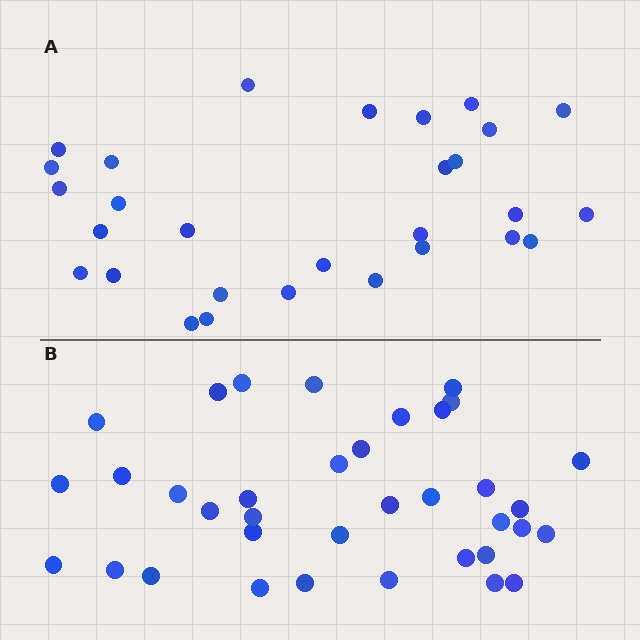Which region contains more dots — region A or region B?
Region B (the bottom region) has more dots.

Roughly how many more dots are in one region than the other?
Region B has roughly 8 or so more dots than region A.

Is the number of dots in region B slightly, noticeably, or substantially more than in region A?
Region B has only slightly more — the two regions are fairly close. The ratio is roughly 1.2 to 1.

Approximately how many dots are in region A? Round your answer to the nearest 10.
About 30 dots. (The exact count is 29, which rounds to 30.)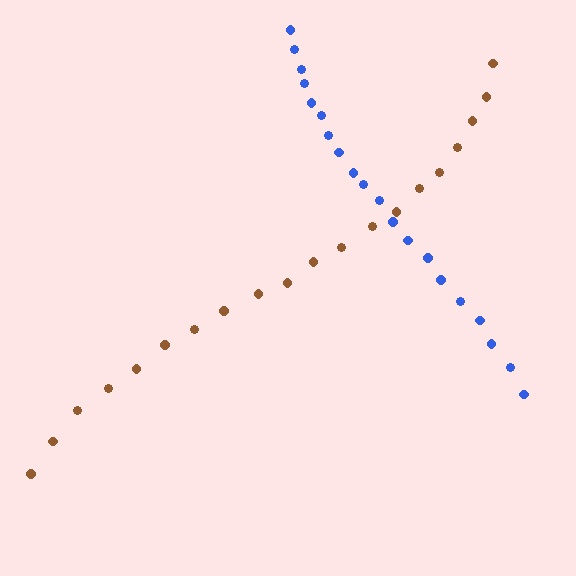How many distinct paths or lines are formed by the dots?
There are 2 distinct paths.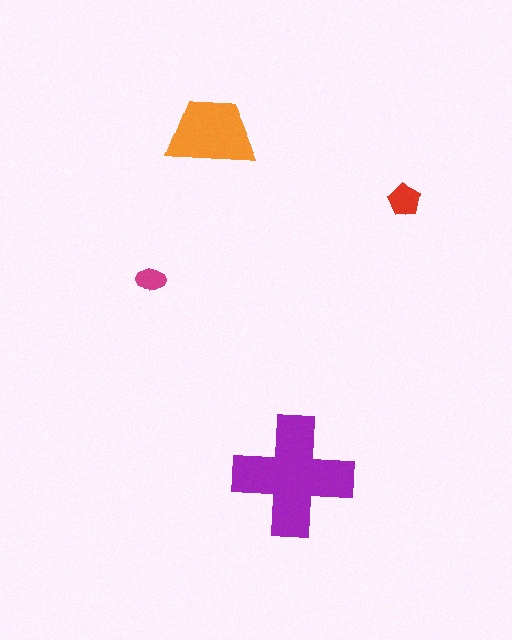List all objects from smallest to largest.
The magenta ellipse, the red pentagon, the orange trapezoid, the purple cross.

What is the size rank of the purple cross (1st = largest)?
1st.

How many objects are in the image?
There are 4 objects in the image.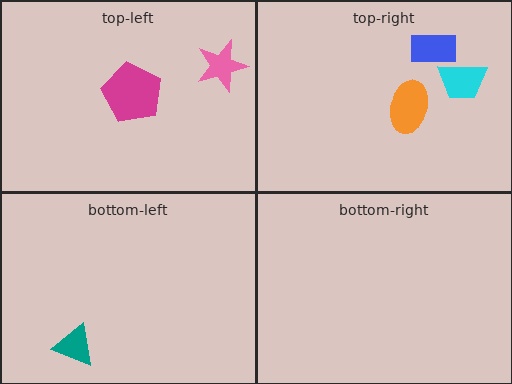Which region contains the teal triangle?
The bottom-left region.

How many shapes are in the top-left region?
2.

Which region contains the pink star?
The top-left region.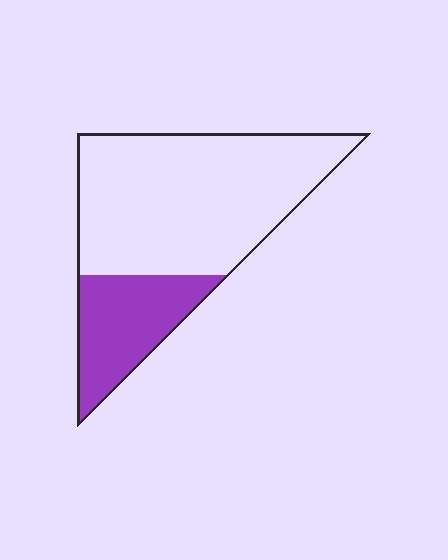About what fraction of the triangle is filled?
About one quarter (1/4).